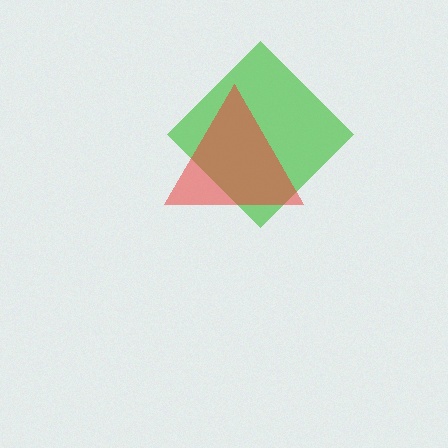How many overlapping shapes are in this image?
There are 2 overlapping shapes in the image.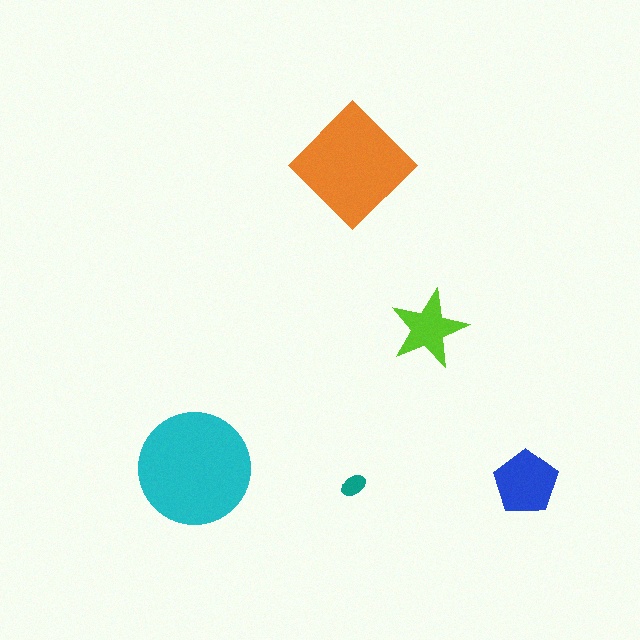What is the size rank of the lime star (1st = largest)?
4th.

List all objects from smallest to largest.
The teal ellipse, the lime star, the blue pentagon, the orange diamond, the cyan circle.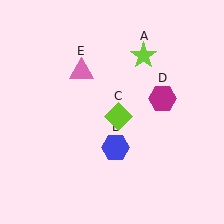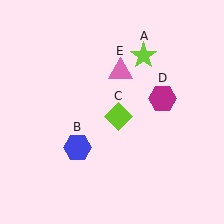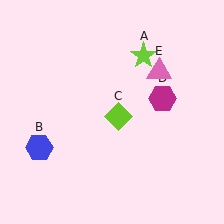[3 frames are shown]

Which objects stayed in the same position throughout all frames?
Lime star (object A) and lime diamond (object C) and magenta hexagon (object D) remained stationary.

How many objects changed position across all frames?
2 objects changed position: blue hexagon (object B), pink triangle (object E).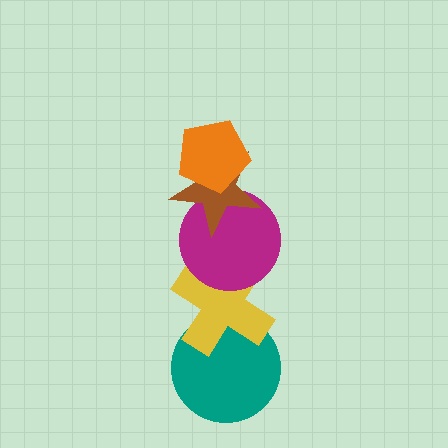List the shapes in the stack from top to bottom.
From top to bottom: the orange pentagon, the brown star, the magenta circle, the yellow cross, the teal circle.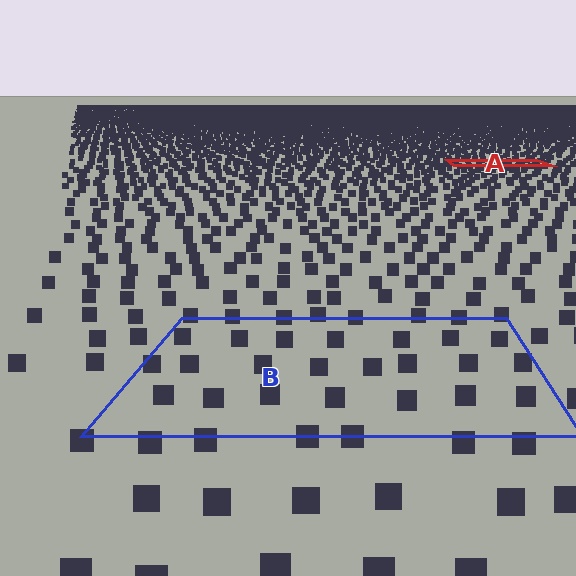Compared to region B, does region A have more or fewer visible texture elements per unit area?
Region A has more texture elements per unit area — they are packed more densely because it is farther away.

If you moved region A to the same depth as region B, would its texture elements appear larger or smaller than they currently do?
They would appear larger. At a closer depth, the same texture elements are projected at a bigger on-screen size.